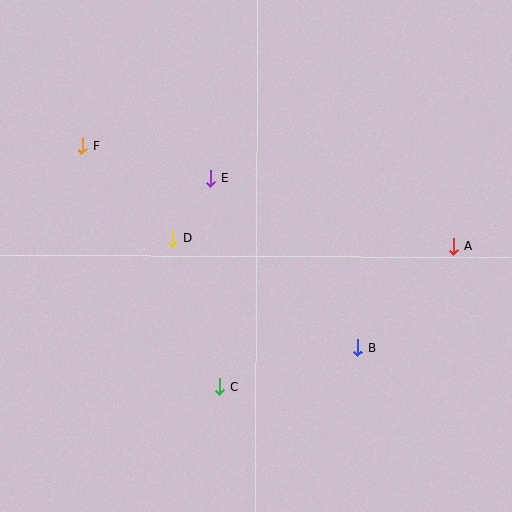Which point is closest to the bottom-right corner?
Point B is closest to the bottom-right corner.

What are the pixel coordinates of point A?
Point A is at (454, 246).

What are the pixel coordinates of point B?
Point B is at (358, 348).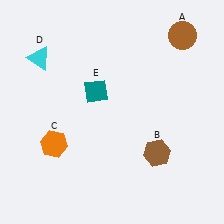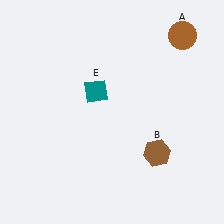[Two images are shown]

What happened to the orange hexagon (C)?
The orange hexagon (C) was removed in Image 2. It was in the bottom-left area of Image 1.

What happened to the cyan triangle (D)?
The cyan triangle (D) was removed in Image 2. It was in the top-left area of Image 1.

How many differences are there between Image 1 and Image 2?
There are 2 differences between the two images.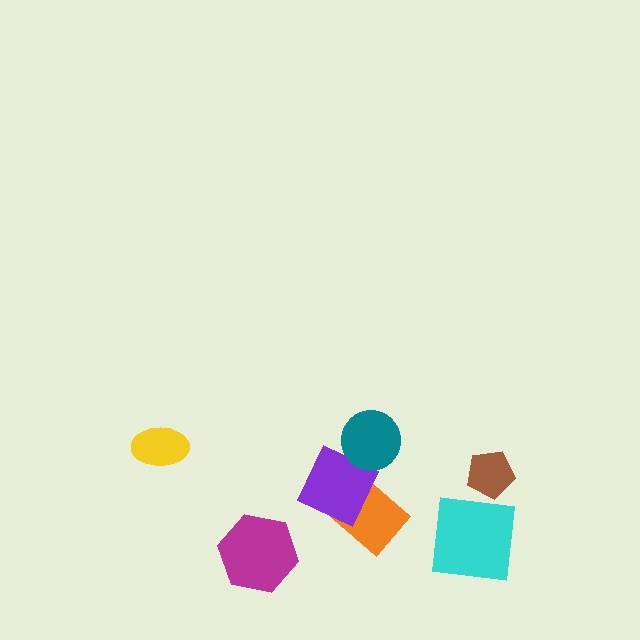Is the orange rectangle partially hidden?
Yes, it is partially covered by another shape.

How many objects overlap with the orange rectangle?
1 object overlaps with the orange rectangle.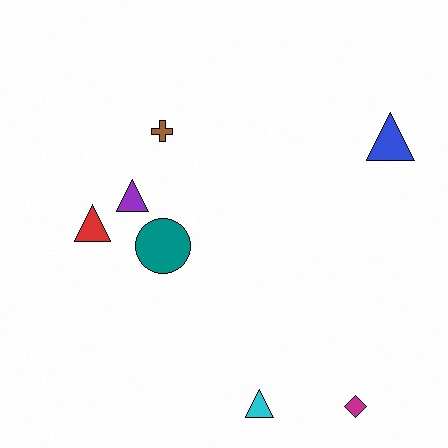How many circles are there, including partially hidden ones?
There is 1 circle.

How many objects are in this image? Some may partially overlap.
There are 7 objects.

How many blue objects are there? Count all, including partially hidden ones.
There is 1 blue object.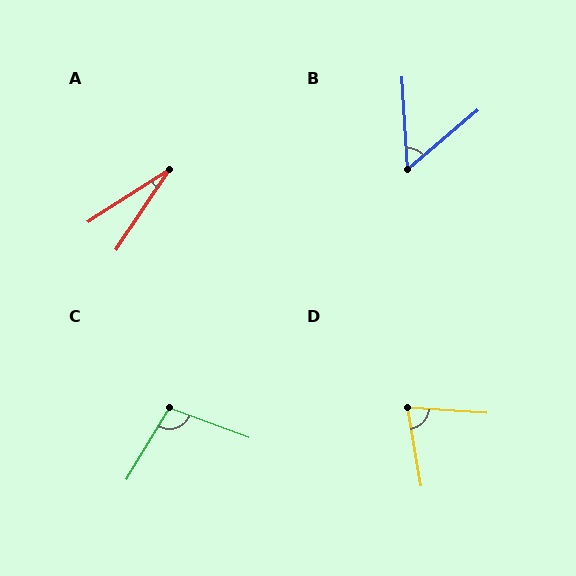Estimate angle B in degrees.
Approximately 53 degrees.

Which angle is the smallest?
A, at approximately 24 degrees.